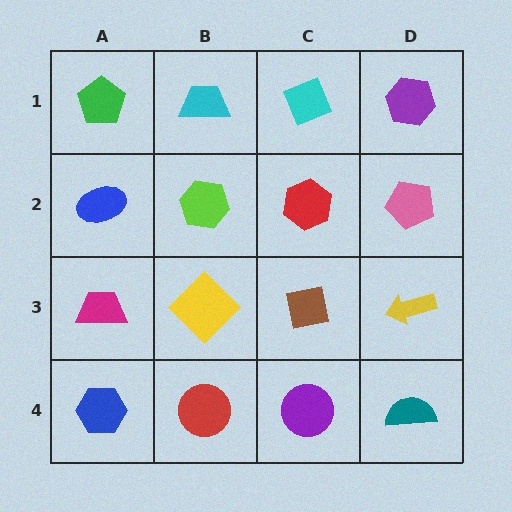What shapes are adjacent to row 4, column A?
A magenta trapezoid (row 3, column A), a red circle (row 4, column B).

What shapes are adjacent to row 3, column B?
A lime hexagon (row 2, column B), a red circle (row 4, column B), a magenta trapezoid (row 3, column A), a brown square (row 3, column C).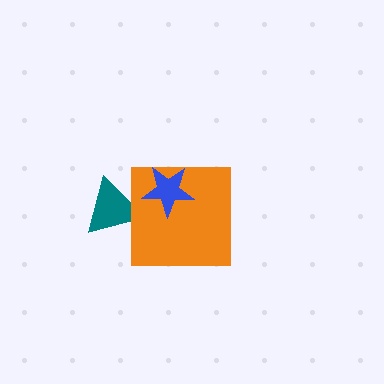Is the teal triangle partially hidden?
Yes, it is partially covered by another shape.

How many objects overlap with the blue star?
1 object overlaps with the blue star.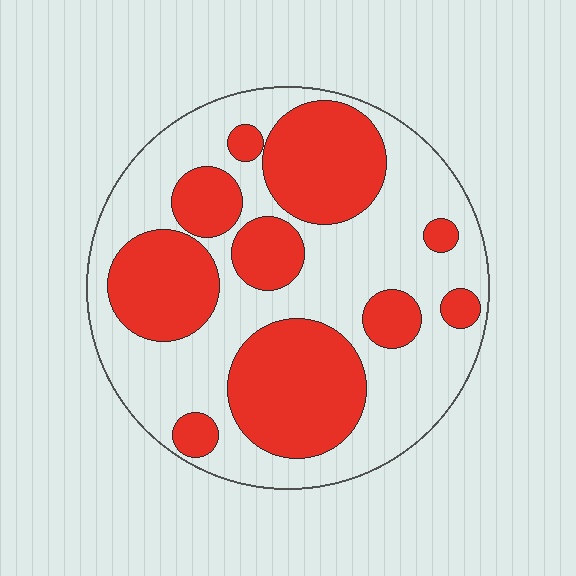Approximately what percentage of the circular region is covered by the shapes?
Approximately 40%.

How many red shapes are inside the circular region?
10.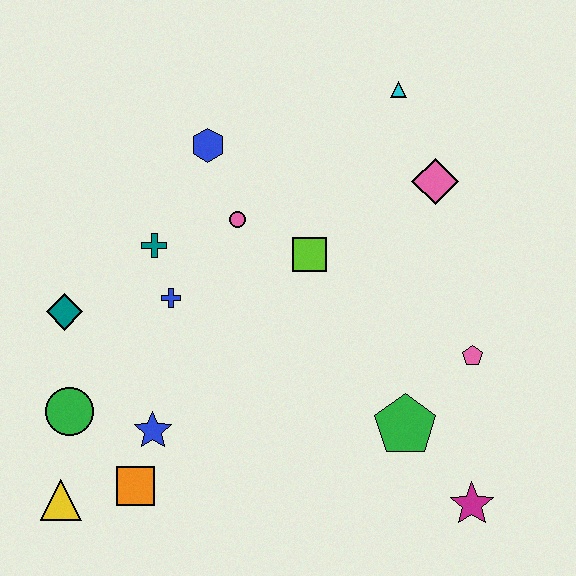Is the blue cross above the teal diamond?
Yes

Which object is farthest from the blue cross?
The magenta star is farthest from the blue cross.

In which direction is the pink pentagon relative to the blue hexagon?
The pink pentagon is to the right of the blue hexagon.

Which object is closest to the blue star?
The orange square is closest to the blue star.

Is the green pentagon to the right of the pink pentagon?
No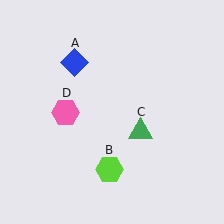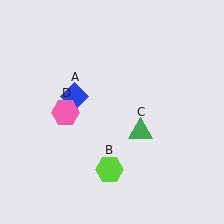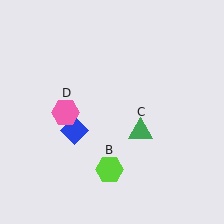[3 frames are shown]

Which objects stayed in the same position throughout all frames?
Lime hexagon (object B) and green triangle (object C) and pink hexagon (object D) remained stationary.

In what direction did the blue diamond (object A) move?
The blue diamond (object A) moved down.